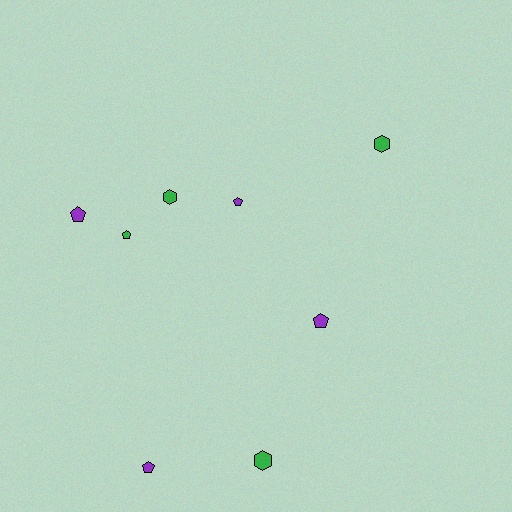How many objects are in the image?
There are 8 objects.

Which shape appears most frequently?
Pentagon, with 5 objects.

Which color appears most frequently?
Purple, with 4 objects.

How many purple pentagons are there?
There are 4 purple pentagons.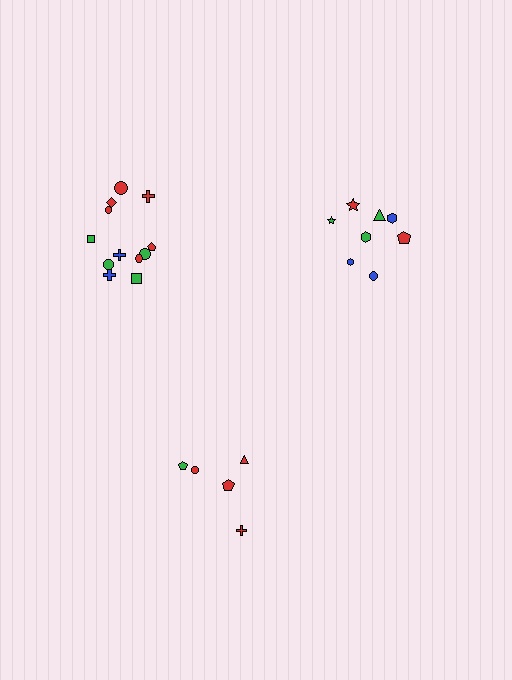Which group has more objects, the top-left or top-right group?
The top-left group.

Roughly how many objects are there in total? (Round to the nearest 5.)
Roughly 25 objects in total.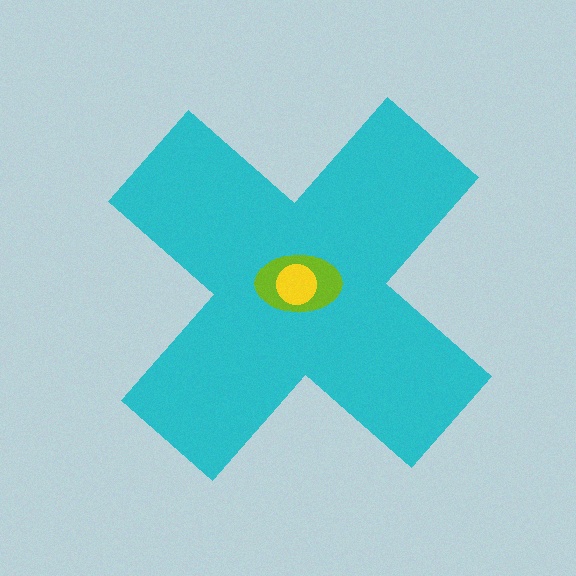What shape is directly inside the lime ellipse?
The yellow circle.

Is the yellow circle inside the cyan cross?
Yes.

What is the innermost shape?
The yellow circle.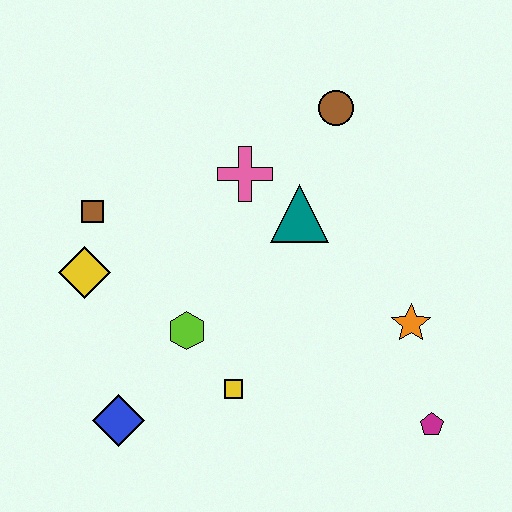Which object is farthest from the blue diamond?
The brown circle is farthest from the blue diamond.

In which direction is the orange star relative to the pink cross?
The orange star is to the right of the pink cross.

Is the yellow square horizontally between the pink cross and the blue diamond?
Yes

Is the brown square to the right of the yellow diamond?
Yes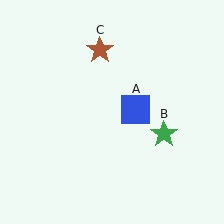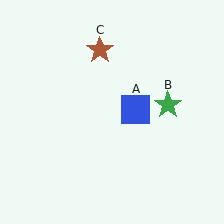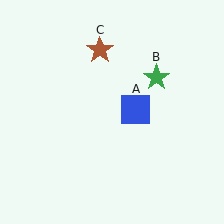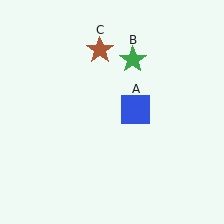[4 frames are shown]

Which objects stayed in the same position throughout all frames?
Blue square (object A) and brown star (object C) remained stationary.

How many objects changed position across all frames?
1 object changed position: green star (object B).